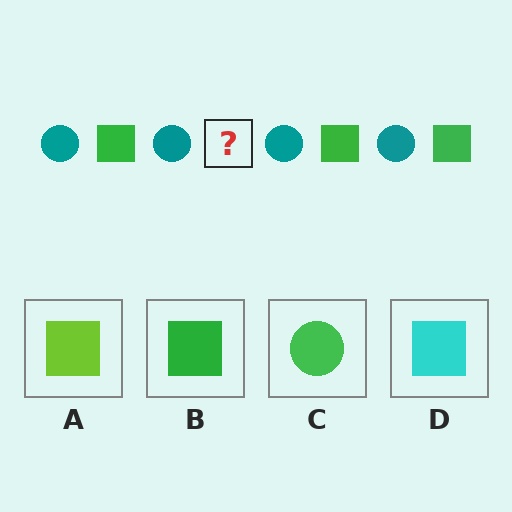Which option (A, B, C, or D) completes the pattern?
B.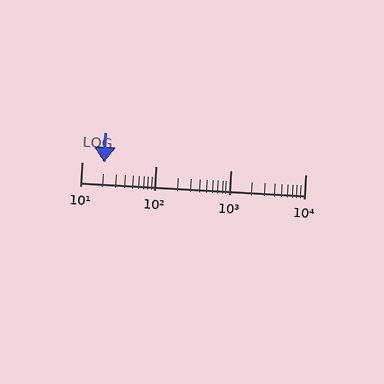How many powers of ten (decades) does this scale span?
The scale spans 3 decades, from 10 to 10000.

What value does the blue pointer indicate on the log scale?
The pointer indicates approximately 20.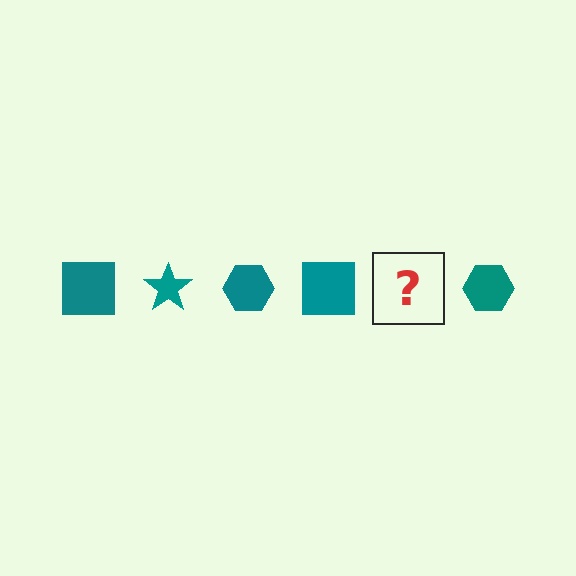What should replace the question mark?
The question mark should be replaced with a teal star.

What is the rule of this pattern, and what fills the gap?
The rule is that the pattern cycles through square, star, hexagon shapes in teal. The gap should be filled with a teal star.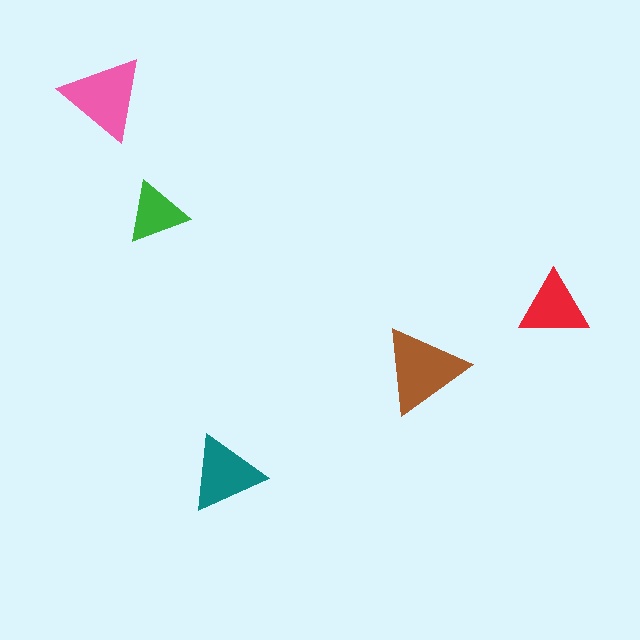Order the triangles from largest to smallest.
the brown one, the pink one, the teal one, the red one, the green one.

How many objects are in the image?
There are 5 objects in the image.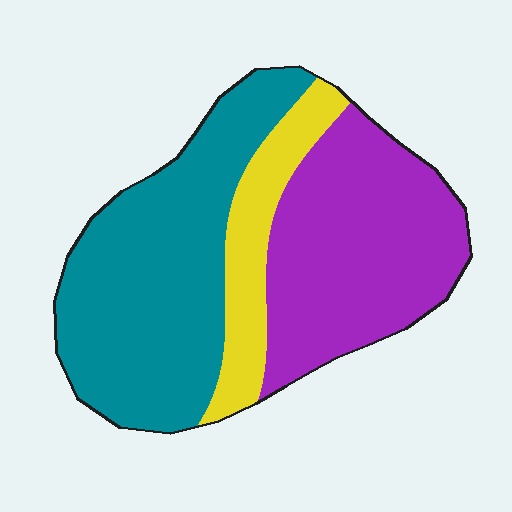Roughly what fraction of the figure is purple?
Purple takes up about two fifths (2/5) of the figure.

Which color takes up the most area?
Teal, at roughly 45%.